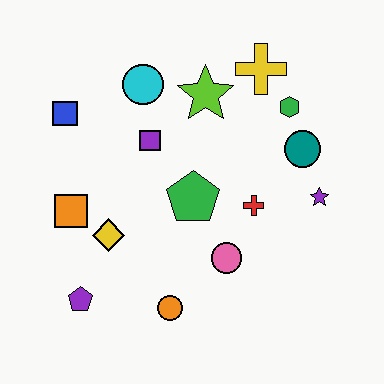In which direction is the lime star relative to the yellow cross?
The lime star is to the left of the yellow cross.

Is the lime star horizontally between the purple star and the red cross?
No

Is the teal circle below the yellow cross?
Yes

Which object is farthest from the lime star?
The purple pentagon is farthest from the lime star.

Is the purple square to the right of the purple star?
No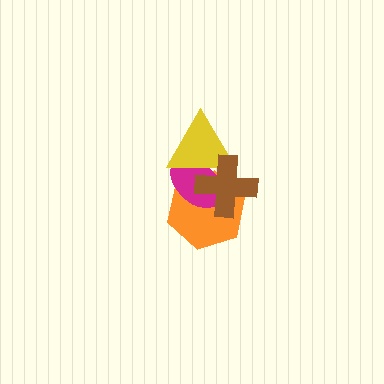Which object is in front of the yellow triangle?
The brown cross is in front of the yellow triangle.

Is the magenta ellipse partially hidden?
Yes, it is partially covered by another shape.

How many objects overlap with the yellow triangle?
3 objects overlap with the yellow triangle.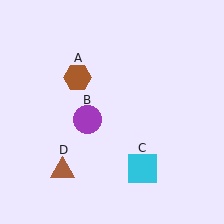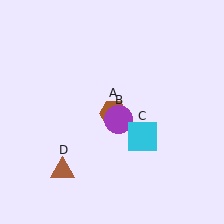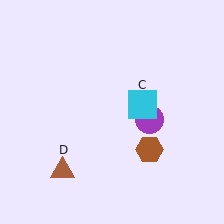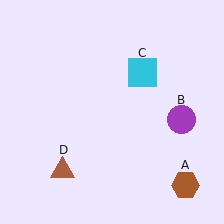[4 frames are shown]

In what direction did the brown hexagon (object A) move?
The brown hexagon (object A) moved down and to the right.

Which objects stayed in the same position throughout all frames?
Brown triangle (object D) remained stationary.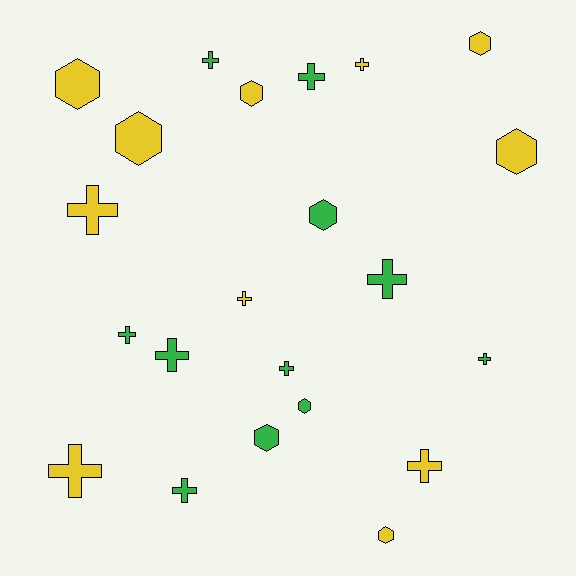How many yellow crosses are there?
There are 5 yellow crosses.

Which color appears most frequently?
Yellow, with 11 objects.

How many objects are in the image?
There are 22 objects.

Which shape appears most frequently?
Cross, with 13 objects.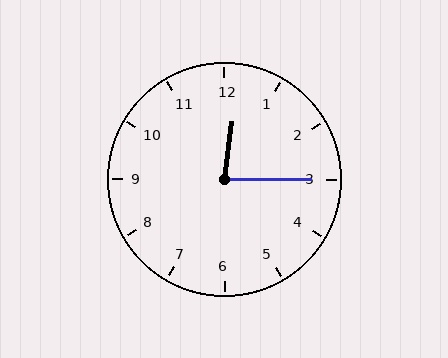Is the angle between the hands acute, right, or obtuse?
It is acute.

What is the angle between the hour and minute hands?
Approximately 82 degrees.